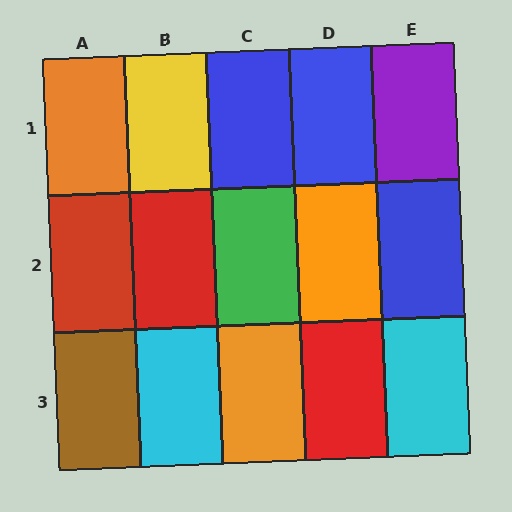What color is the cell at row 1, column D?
Blue.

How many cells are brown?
1 cell is brown.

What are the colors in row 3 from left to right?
Brown, cyan, orange, red, cyan.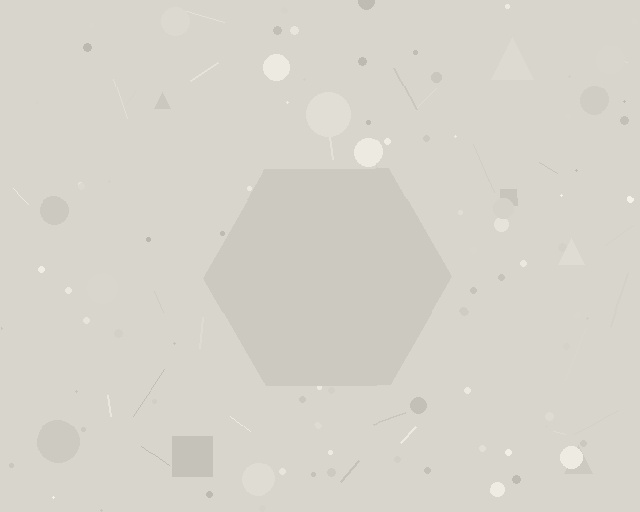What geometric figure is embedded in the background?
A hexagon is embedded in the background.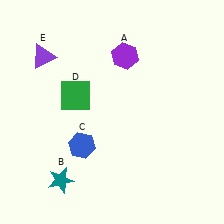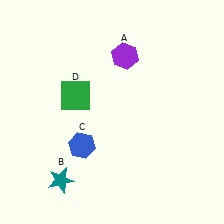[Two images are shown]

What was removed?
The purple triangle (E) was removed in Image 2.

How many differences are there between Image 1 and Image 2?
There is 1 difference between the two images.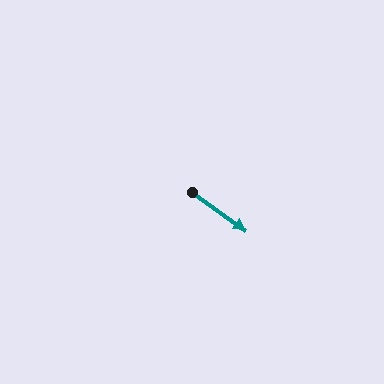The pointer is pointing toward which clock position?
Roughly 4 o'clock.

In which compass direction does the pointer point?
Southeast.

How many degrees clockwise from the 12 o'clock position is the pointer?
Approximately 126 degrees.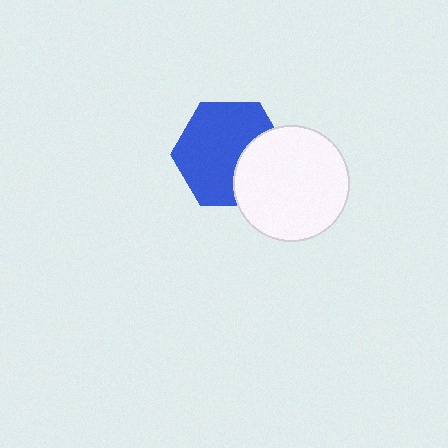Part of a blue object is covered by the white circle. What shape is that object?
It is a hexagon.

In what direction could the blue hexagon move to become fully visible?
The blue hexagon could move left. That would shift it out from behind the white circle entirely.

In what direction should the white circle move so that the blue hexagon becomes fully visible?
The white circle should move right. That is the shortest direction to clear the overlap and leave the blue hexagon fully visible.